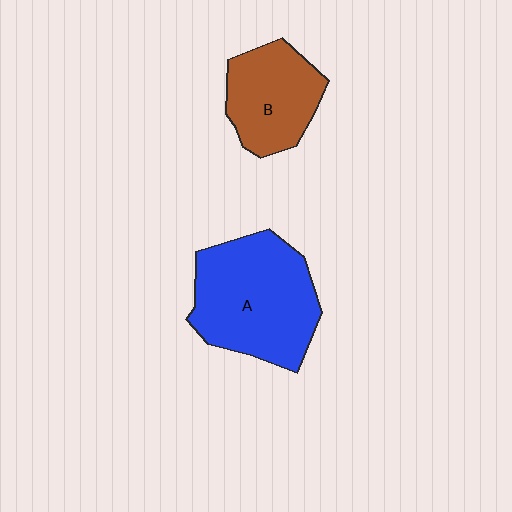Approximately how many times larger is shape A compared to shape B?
Approximately 1.6 times.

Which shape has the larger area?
Shape A (blue).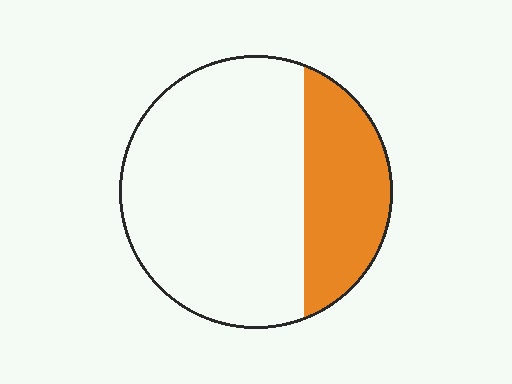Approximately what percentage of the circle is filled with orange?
Approximately 30%.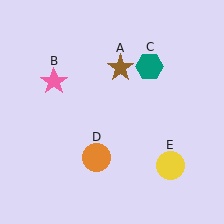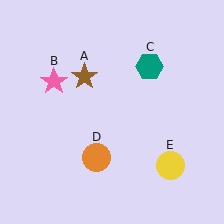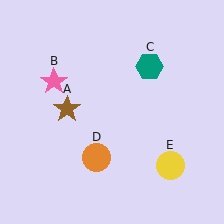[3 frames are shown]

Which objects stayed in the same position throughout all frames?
Pink star (object B) and teal hexagon (object C) and orange circle (object D) and yellow circle (object E) remained stationary.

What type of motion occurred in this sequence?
The brown star (object A) rotated counterclockwise around the center of the scene.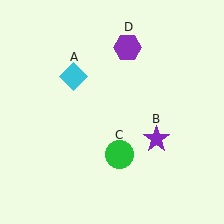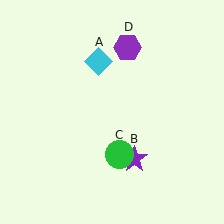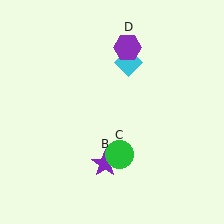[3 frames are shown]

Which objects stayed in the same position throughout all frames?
Green circle (object C) and purple hexagon (object D) remained stationary.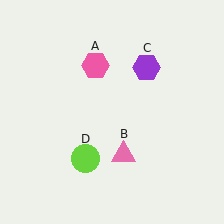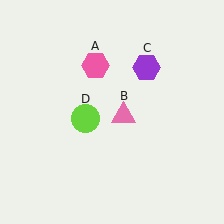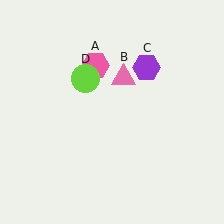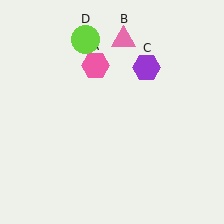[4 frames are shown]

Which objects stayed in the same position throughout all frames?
Pink hexagon (object A) and purple hexagon (object C) remained stationary.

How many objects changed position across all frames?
2 objects changed position: pink triangle (object B), lime circle (object D).